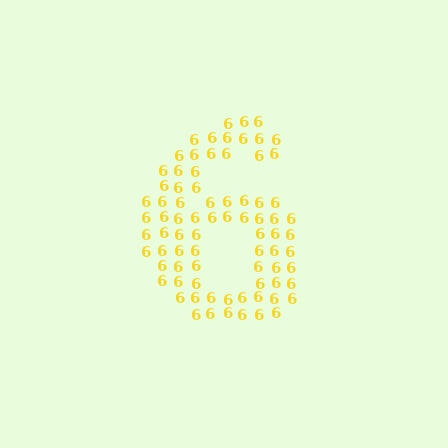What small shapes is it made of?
It is made of small digit 6's.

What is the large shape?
The large shape is the digit 6.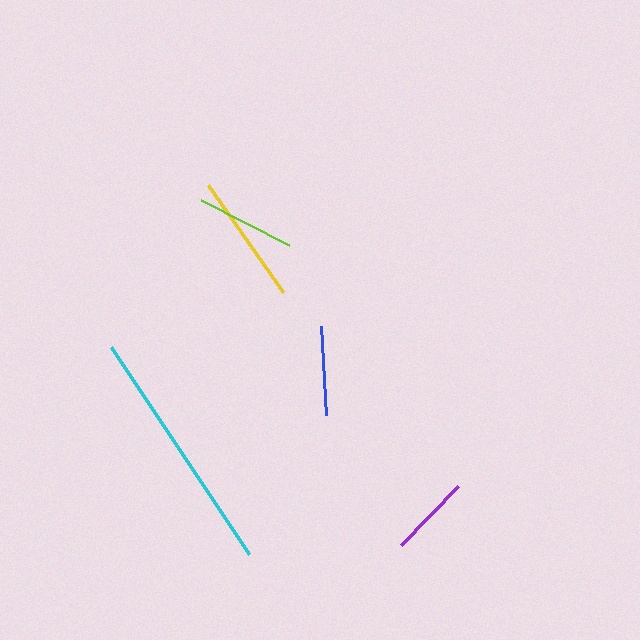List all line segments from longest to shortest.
From longest to shortest: cyan, yellow, lime, blue, purple.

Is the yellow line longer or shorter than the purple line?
The yellow line is longer than the purple line.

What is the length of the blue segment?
The blue segment is approximately 89 pixels long.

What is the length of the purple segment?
The purple segment is approximately 81 pixels long.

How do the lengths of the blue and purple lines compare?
The blue and purple lines are approximately the same length.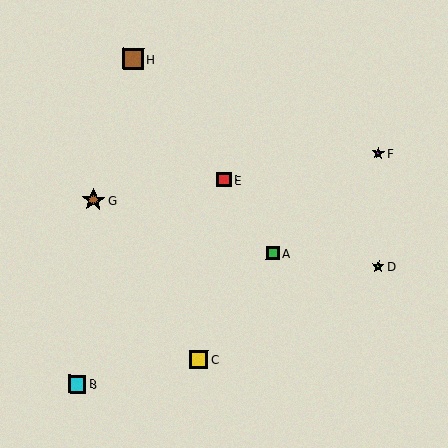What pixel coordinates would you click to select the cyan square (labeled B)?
Click at (77, 384) to select the cyan square B.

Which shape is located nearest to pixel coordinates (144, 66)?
The brown square (labeled H) at (133, 59) is nearest to that location.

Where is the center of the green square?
The center of the green square is at (273, 253).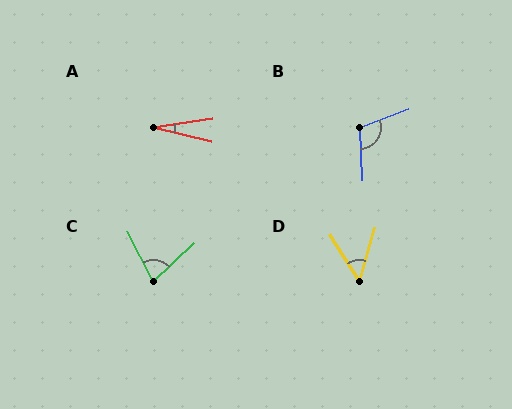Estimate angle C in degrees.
Approximately 73 degrees.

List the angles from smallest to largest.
A (22°), D (48°), C (73°), B (107°).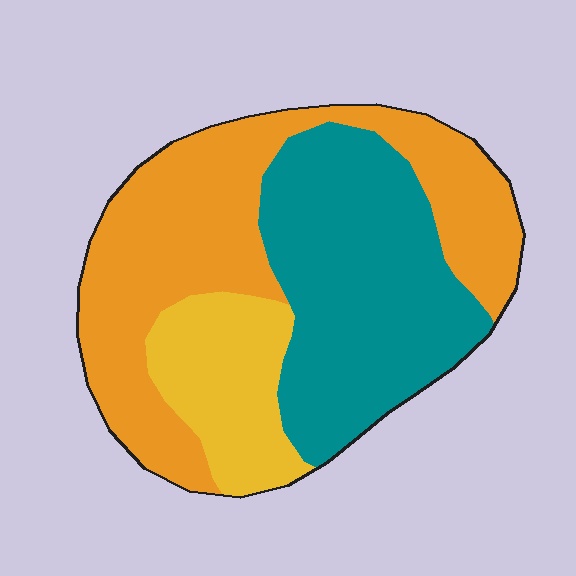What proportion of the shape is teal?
Teal covers 39% of the shape.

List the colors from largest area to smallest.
From largest to smallest: orange, teal, yellow.